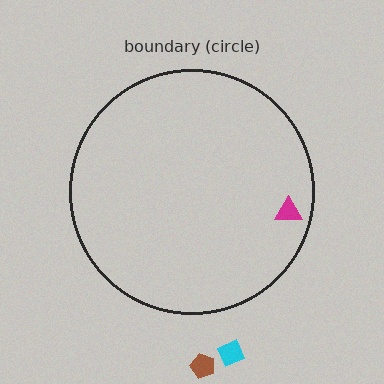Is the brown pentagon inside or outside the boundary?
Outside.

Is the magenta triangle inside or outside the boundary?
Inside.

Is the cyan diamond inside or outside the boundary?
Outside.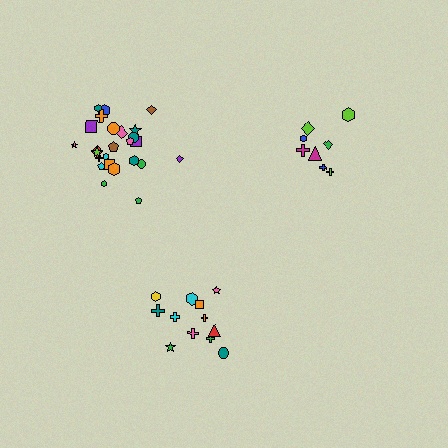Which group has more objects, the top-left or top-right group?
The top-left group.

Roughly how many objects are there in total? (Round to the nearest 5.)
Roughly 45 objects in total.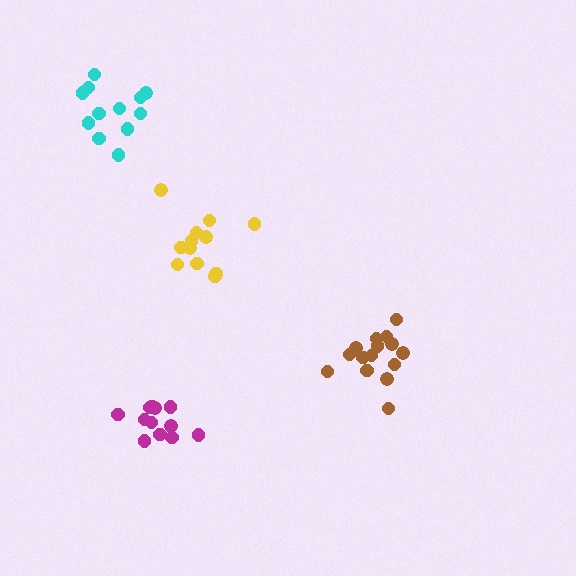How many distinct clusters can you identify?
There are 4 distinct clusters.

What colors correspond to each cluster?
The clusters are colored: magenta, brown, yellow, cyan.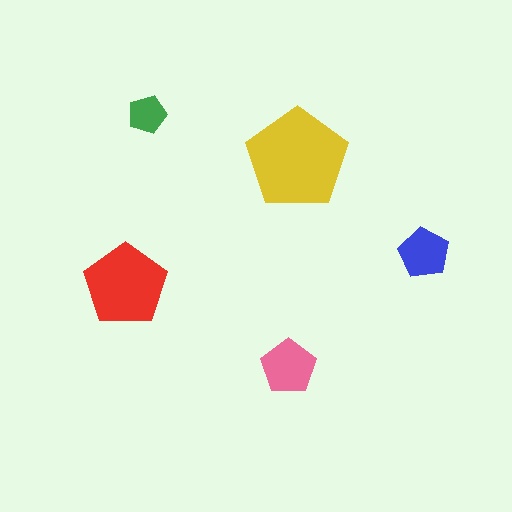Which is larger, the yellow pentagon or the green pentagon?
The yellow one.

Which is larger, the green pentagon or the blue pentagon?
The blue one.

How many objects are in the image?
There are 5 objects in the image.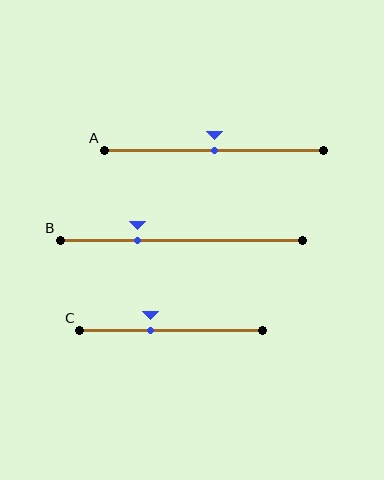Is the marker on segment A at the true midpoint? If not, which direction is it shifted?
Yes, the marker on segment A is at the true midpoint.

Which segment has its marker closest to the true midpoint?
Segment A has its marker closest to the true midpoint.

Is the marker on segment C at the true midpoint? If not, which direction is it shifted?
No, the marker on segment C is shifted to the left by about 11% of the segment length.